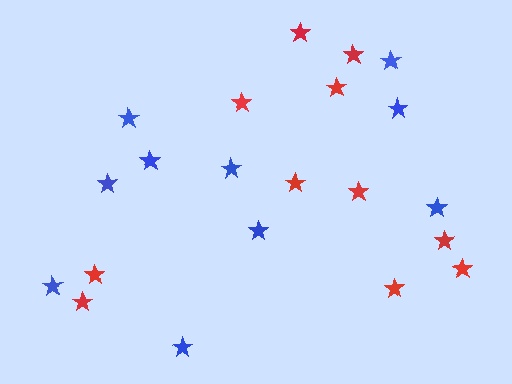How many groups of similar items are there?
There are 2 groups: one group of red stars (11) and one group of blue stars (10).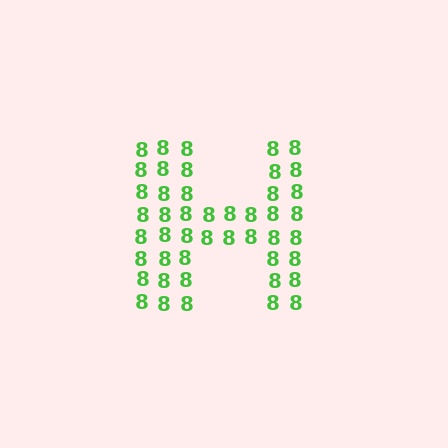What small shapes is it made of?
It is made of small digit 8's.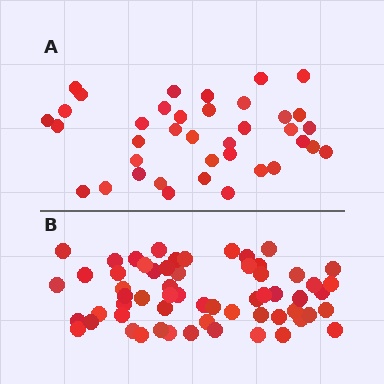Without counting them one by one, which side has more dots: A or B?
Region B (the bottom region) has more dots.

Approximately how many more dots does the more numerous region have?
Region B has approximately 20 more dots than region A.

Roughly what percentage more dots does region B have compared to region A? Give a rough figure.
About 60% more.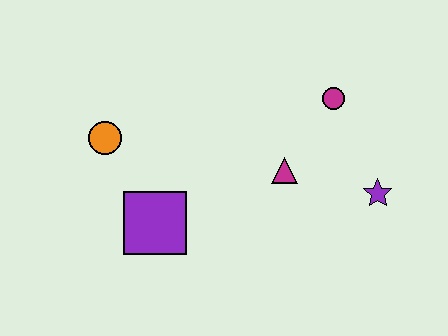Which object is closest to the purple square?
The orange circle is closest to the purple square.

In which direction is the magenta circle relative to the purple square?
The magenta circle is to the right of the purple square.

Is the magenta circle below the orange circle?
No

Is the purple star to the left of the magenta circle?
No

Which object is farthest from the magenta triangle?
The orange circle is farthest from the magenta triangle.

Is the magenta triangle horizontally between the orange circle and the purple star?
Yes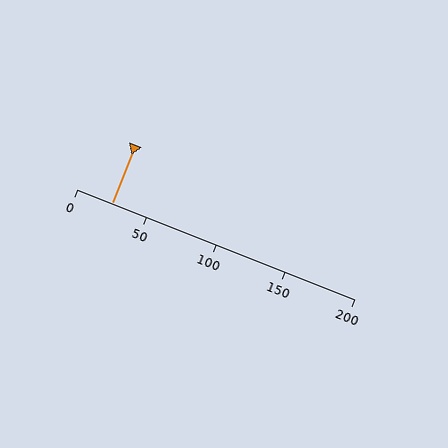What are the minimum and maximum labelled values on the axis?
The axis runs from 0 to 200.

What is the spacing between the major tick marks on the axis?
The major ticks are spaced 50 apart.